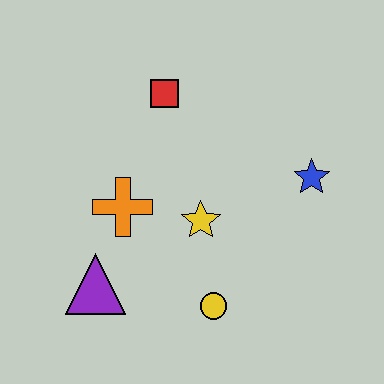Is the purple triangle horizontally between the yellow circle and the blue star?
No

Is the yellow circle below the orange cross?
Yes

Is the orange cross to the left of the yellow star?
Yes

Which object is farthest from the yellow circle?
The red square is farthest from the yellow circle.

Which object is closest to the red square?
The orange cross is closest to the red square.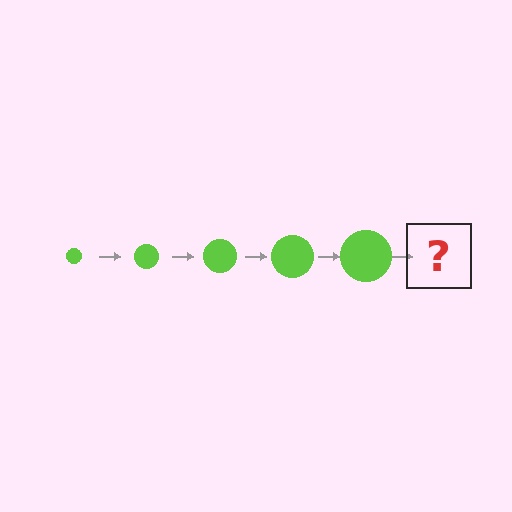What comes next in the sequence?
The next element should be a lime circle, larger than the previous one.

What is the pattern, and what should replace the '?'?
The pattern is that the circle gets progressively larger each step. The '?' should be a lime circle, larger than the previous one.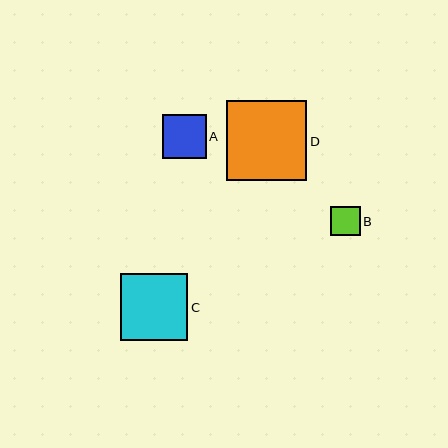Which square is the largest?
Square D is the largest with a size of approximately 80 pixels.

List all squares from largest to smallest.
From largest to smallest: D, C, A, B.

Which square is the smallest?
Square B is the smallest with a size of approximately 29 pixels.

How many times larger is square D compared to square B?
Square D is approximately 2.7 times the size of square B.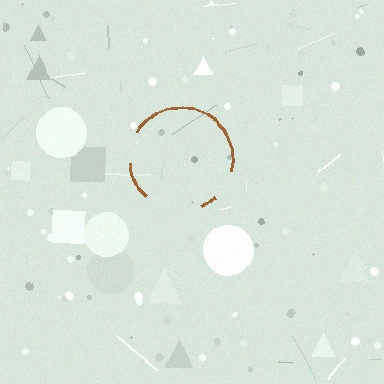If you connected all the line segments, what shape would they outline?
They would outline a circle.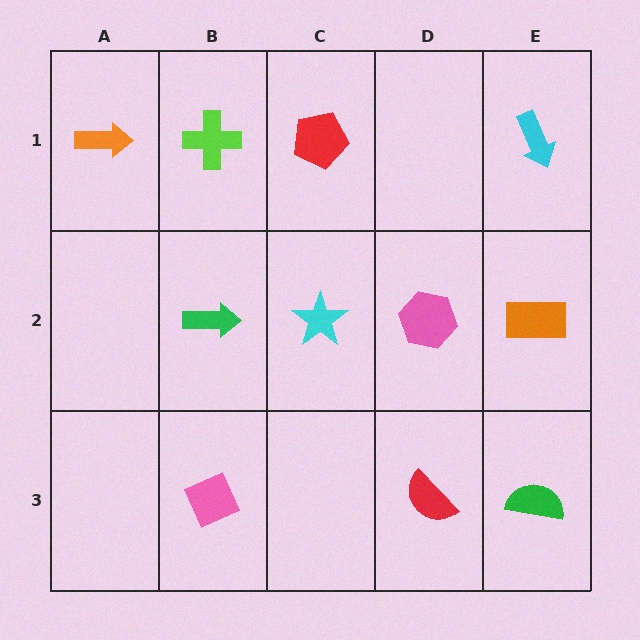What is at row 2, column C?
A cyan star.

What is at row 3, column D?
A red semicircle.